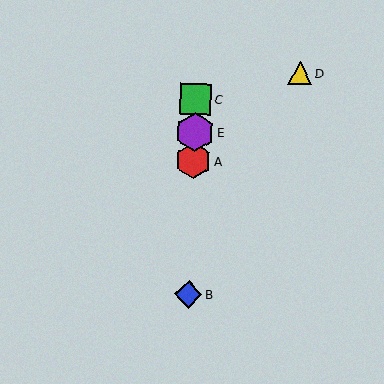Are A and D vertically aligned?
No, A is at x≈193 and D is at x≈300.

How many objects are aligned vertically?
4 objects (A, B, C, E) are aligned vertically.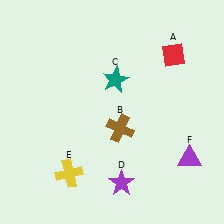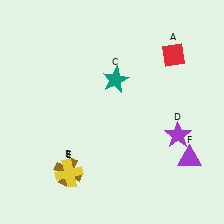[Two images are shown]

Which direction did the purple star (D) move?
The purple star (D) moved right.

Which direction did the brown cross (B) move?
The brown cross (B) moved left.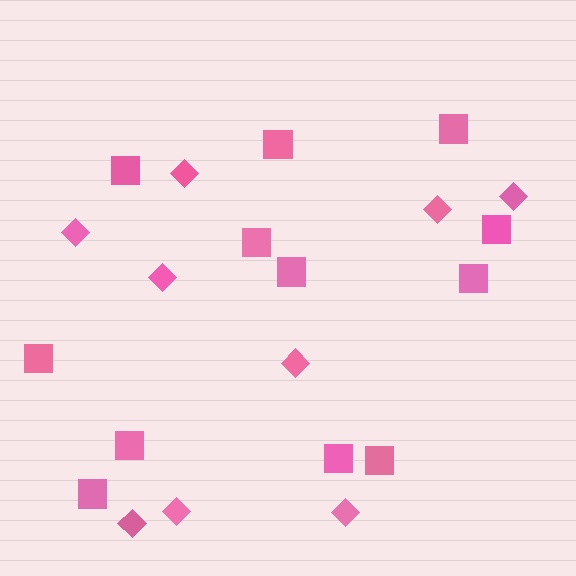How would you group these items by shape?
There are 2 groups: one group of diamonds (9) and one group of squares (12).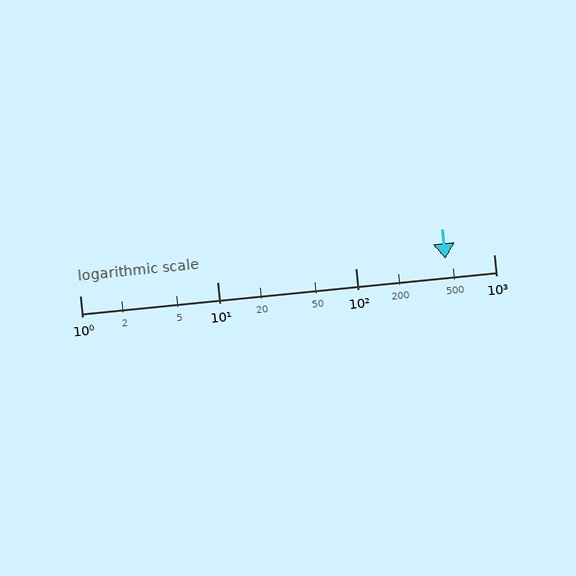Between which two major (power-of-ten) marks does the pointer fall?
The pointer is between 100 and 1000.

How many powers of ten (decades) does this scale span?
The scale spans 3 decades, from 1 to 1000.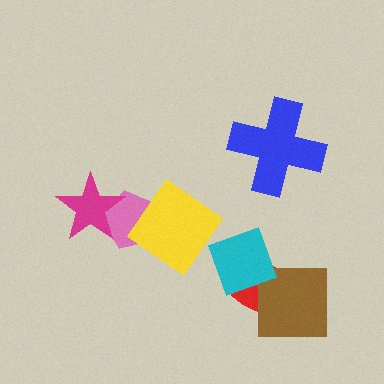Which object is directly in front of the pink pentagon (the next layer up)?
The magenta star is directly in front of the pink pentagon.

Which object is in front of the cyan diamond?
The yellow diamond is in front of the cyan diamond.